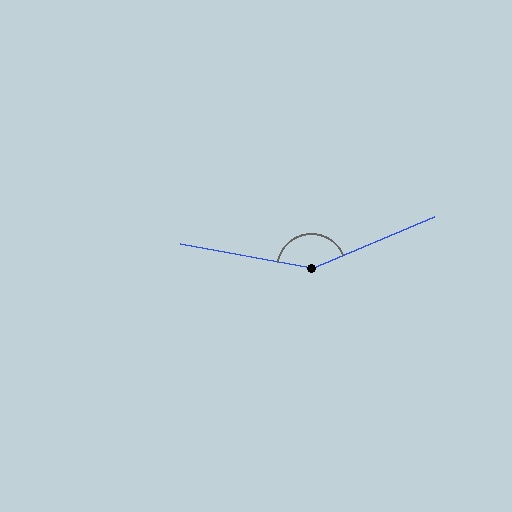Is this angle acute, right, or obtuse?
It is obtuse.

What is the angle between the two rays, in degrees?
Approximately 147 degrees.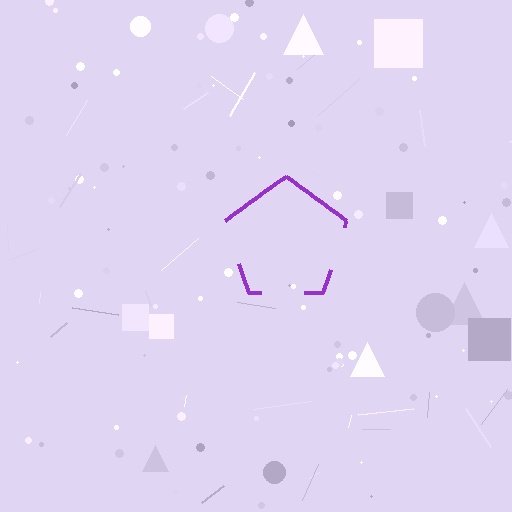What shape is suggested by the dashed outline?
The dashed outline suggests a pentagon.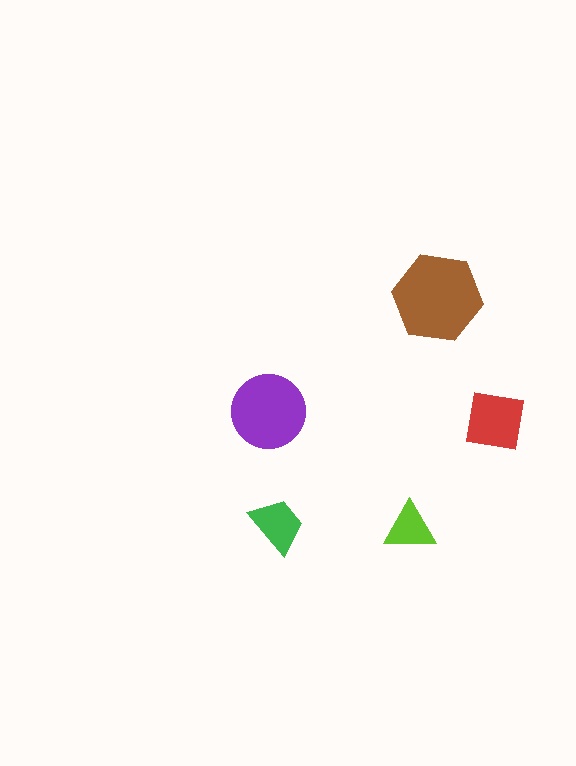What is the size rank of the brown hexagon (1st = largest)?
1st.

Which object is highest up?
The brown hexagon is topmost.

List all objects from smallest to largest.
The lime triangle, the green trapezoid, the red square, the purple circle, the brown hexagon.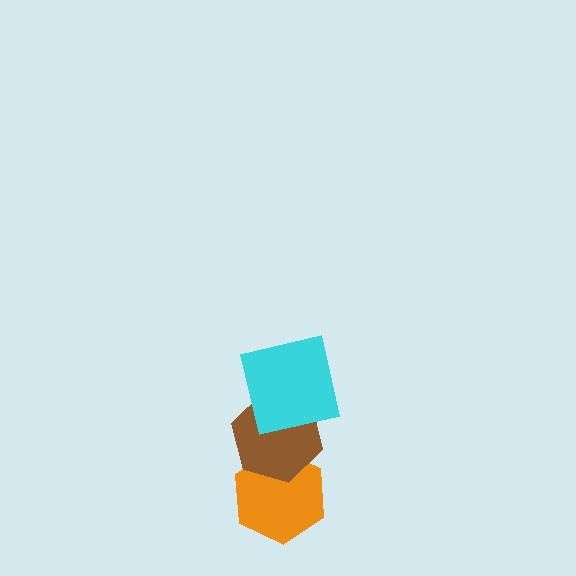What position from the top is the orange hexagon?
The orange hexagon is 3rd from the top.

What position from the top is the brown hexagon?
The brown hexagon is 2nd from the top.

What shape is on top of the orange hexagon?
The brown hexagon is on top of the orange hexagon.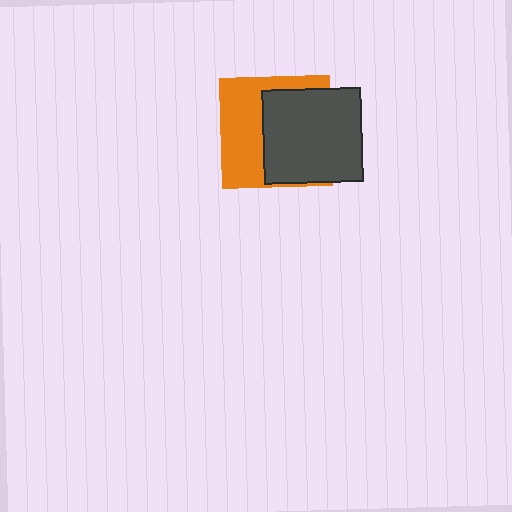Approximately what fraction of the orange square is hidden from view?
Roughly 55% of the orange square is hidden behind the dark gray rectangle.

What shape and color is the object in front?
The object in front is a dark gray rectangle.